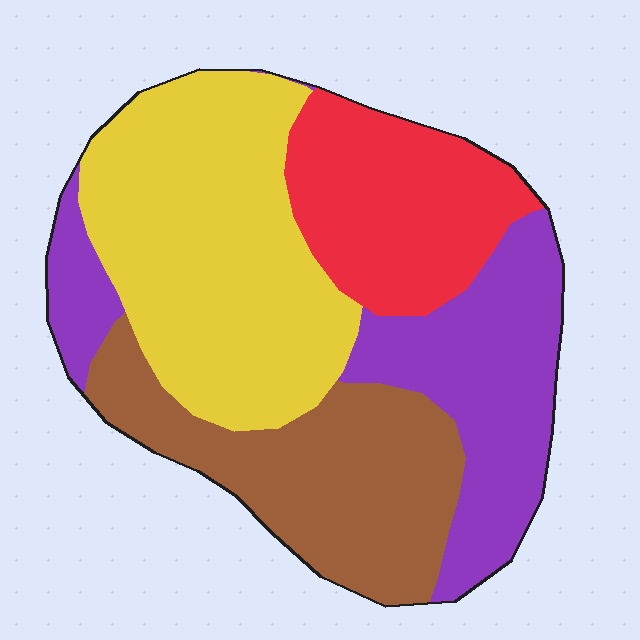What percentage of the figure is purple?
Purple covers around 25% of the figure.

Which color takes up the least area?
Red, at roughly 20%.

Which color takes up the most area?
Yellow, at roughly 35%.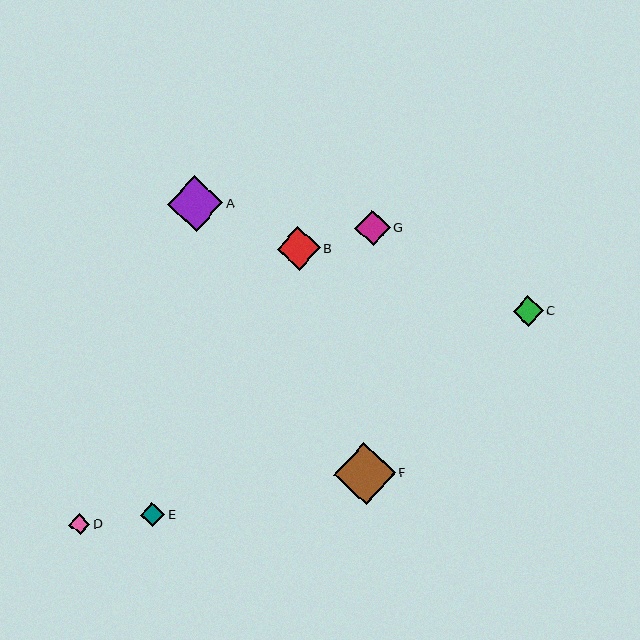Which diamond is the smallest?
Diamond D is the smallest with a size of approximately 21 pixels.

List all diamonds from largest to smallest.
From largest to smallest: F, A, B, G, C, E, D.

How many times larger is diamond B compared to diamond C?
Diamond B is approximately 1.4 times the size of diamond C.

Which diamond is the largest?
Diamond F is the largest with a size of approximately 62 pixels.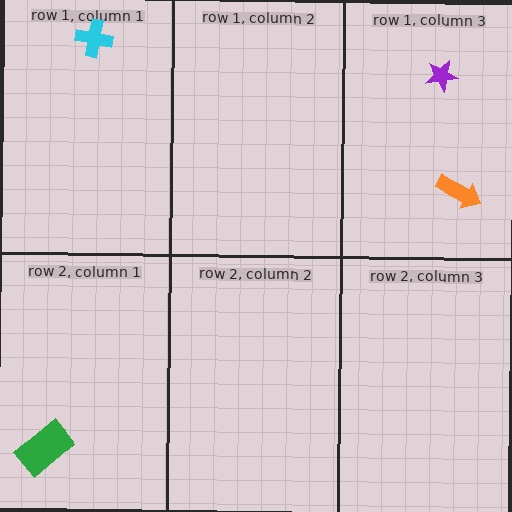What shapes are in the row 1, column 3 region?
The purple star, the orange arrow.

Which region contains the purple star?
The row 1, column 3 region.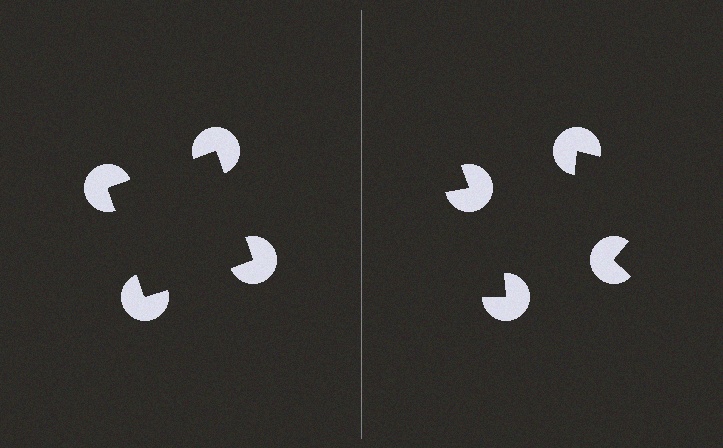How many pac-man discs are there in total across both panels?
8 — 4 on each side.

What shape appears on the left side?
An illusory square.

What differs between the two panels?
The pac-man discs are positioned identically on both sides; only the wedge orientations differ. On the left they align to a square; on the right they are misaligned.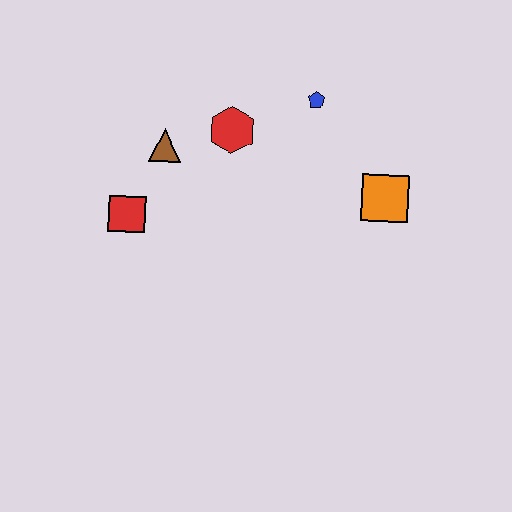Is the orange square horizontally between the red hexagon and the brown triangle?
No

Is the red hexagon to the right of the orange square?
No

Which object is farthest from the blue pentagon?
The red square is farthest from the blue pentagon.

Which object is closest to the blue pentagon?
The red hexagon is closest to the blue pentagon.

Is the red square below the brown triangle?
Yes